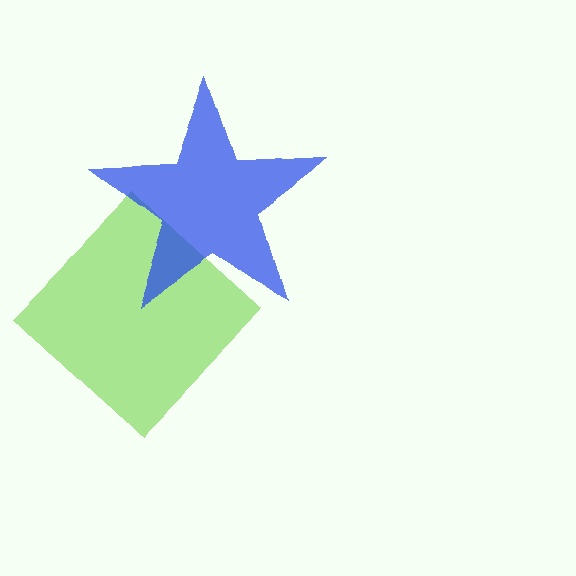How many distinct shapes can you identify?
There are 2 distinct shapes: a lime diamond, a blue star.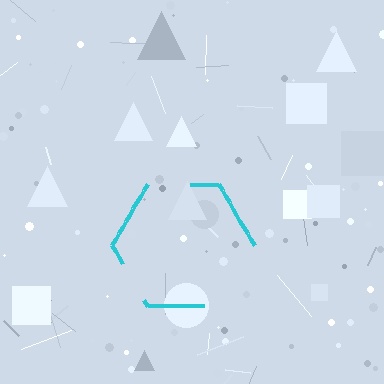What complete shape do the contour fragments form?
The contour fragments form a hexagon.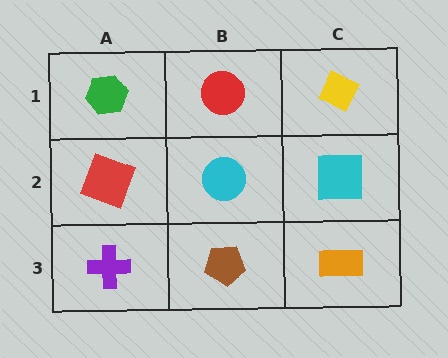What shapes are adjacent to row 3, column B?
A cyan circle (row 2, column B), a purple cross (row 3, column A), an orange rectangle (row 3, column C).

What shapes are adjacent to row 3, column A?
A red square (row 2, column A), a brown pentagon (row 3, column B).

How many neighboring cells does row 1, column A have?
2.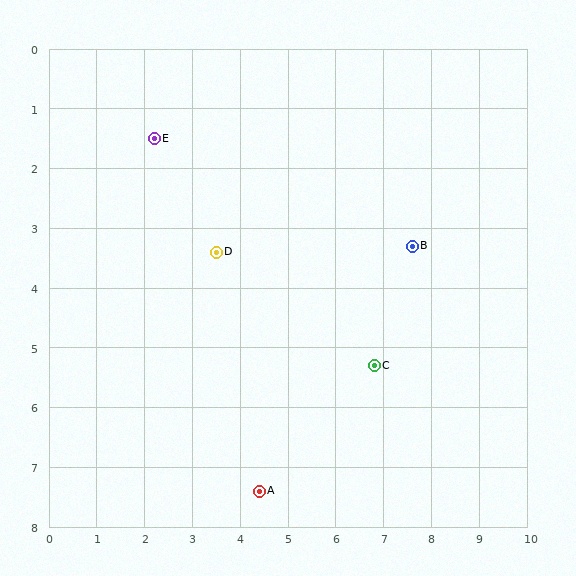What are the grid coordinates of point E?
Point E is at approximately (2.2, 1.5).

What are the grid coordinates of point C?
Point C is at approximately (6.8, 5.3).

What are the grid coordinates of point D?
Point D is at approximately (3.5, 3.4).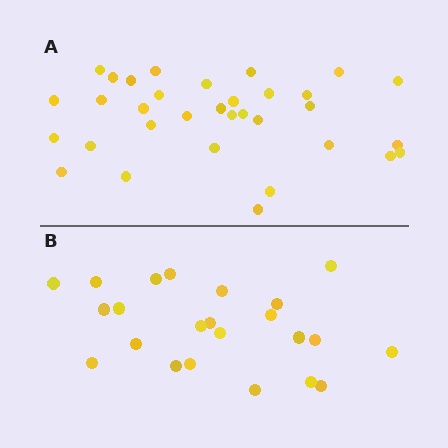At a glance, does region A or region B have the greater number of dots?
Region A (the top region) has more dots.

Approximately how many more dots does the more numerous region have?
Region A has roughly 10 or so more dots than region B.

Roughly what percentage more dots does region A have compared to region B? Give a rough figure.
About 45% more.